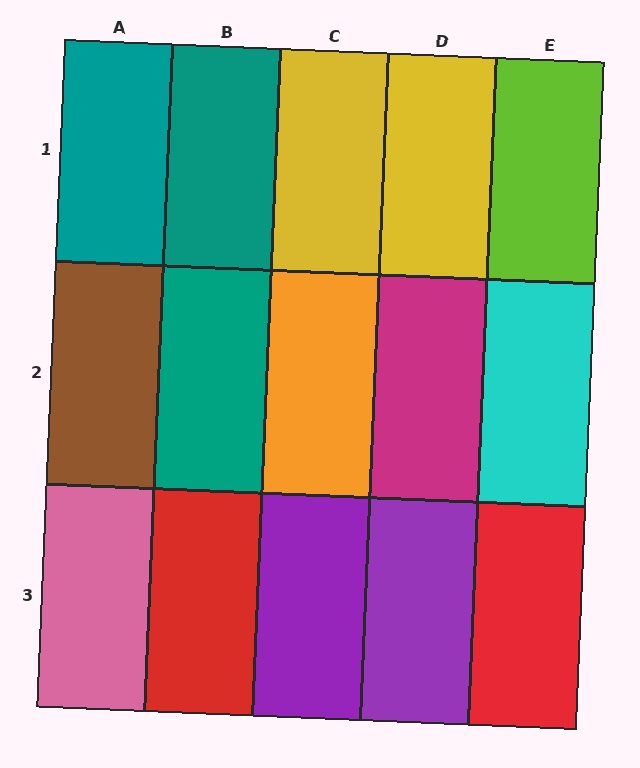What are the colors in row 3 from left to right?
Pink, red, purple, purple, red.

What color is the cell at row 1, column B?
Teal.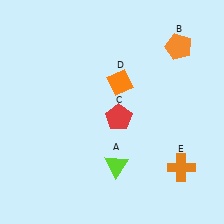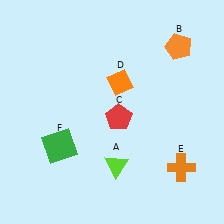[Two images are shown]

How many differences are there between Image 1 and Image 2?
There is 1 difference between the two images.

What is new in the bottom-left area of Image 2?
A green square (F) was added in the bottom-left area of Image 2.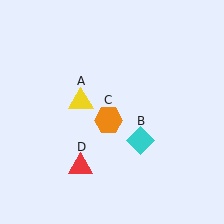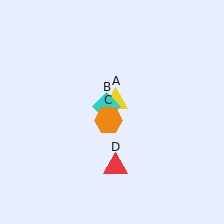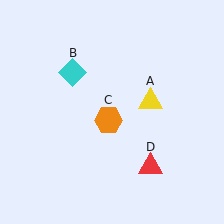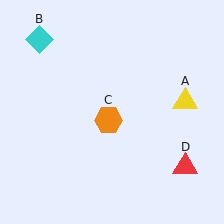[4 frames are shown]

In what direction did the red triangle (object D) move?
The red triangle (object D) moved right.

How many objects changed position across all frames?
3 objects changed position: yellow triangle (object A), cyan diamond (object B), red triangle (object D).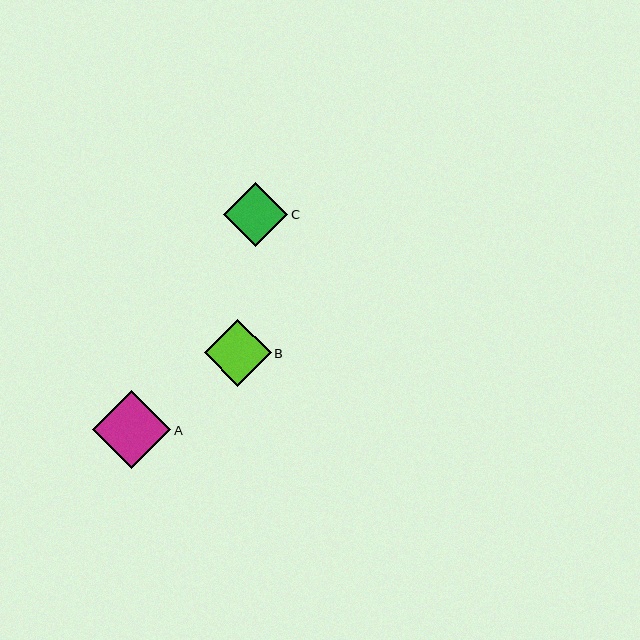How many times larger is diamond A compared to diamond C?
Diamond A is approximately 1.2 times the size of diamond C.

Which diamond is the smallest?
Diamond C is the smallest with a size of approximately 64 pixels.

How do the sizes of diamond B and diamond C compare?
Diamond B and diamond C are approximately the same size.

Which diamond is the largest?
Diamond A is the largest with a size of approximately 78 pixels.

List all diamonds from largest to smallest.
From largest to smallest: A, B, C.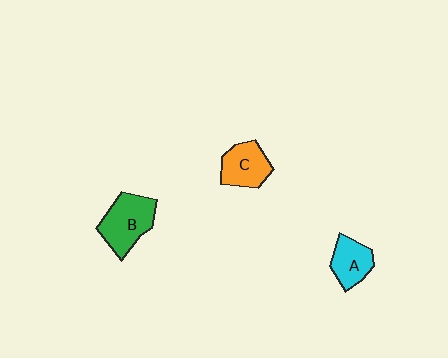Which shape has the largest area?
Shape B (green).